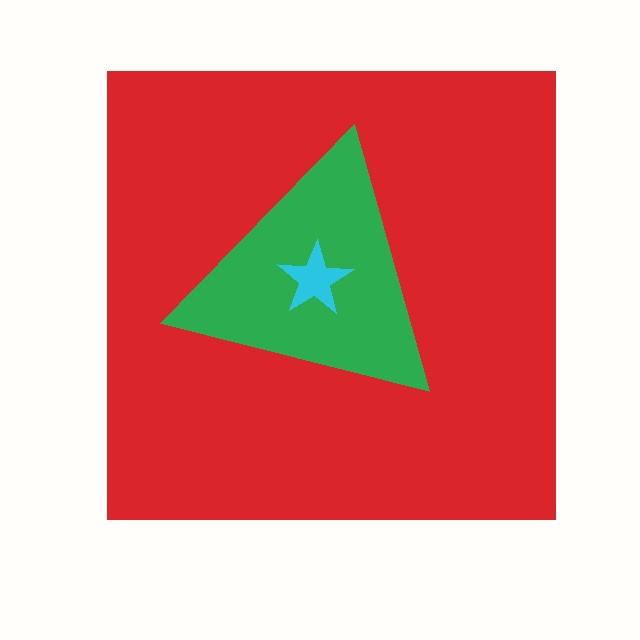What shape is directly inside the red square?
The green triangle.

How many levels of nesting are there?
3.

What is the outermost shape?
The red square.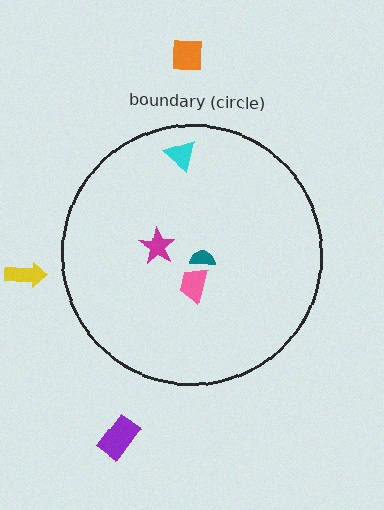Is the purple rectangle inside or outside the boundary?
Outside.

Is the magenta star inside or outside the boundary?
Inside.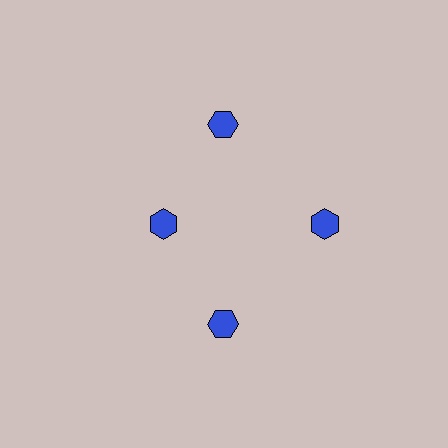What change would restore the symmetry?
The symmetry would be restored by moving it outward, back onto the ring so that all 4 hexagons sit at equal angles and equal distance from the center.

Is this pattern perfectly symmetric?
No. The 4 blue hexagons are arranged in a ring, but one element near the 9 o'clock position is pulled inward toward the center, breaking the 4-fold rotational symmetry.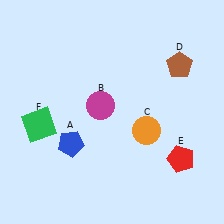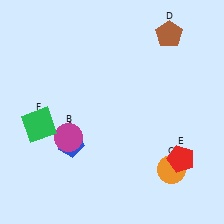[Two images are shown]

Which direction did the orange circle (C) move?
The orange circle (C) moved down.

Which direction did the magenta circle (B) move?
The magenta circle (B) moved down.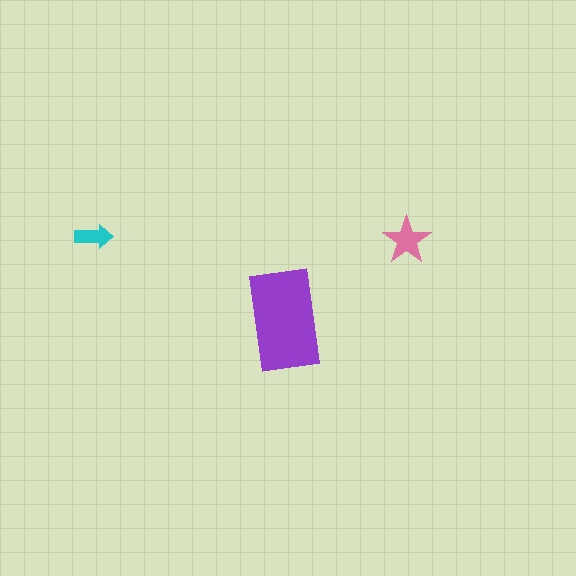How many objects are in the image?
There are 3 objects in the image.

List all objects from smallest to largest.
The cyan arrow, the pink star, the purple rectangle.